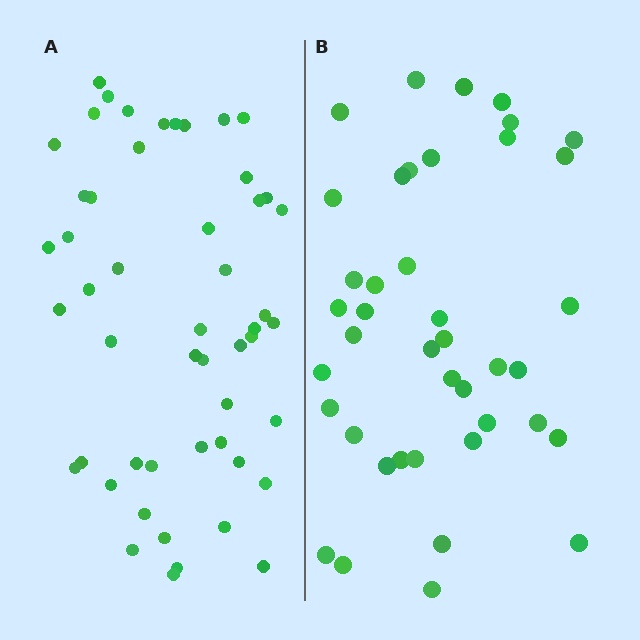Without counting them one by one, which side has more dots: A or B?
Region A (the left region) has more dots.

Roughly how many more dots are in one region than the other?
Region A has roughly 10 or so more dots than region B.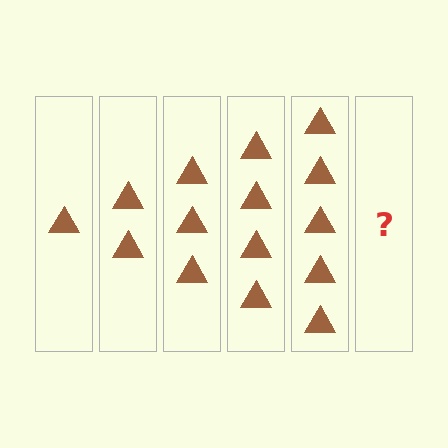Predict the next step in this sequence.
The next step is 6 triangles.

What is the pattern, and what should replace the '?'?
The pattern is that each step adds one more triangle. The '?' should be 6 triangles.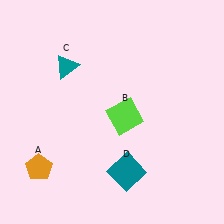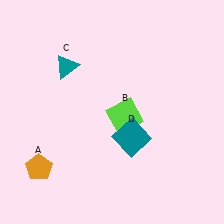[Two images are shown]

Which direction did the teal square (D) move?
The teal square (D) moved up.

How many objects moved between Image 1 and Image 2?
1 object moved between the two images.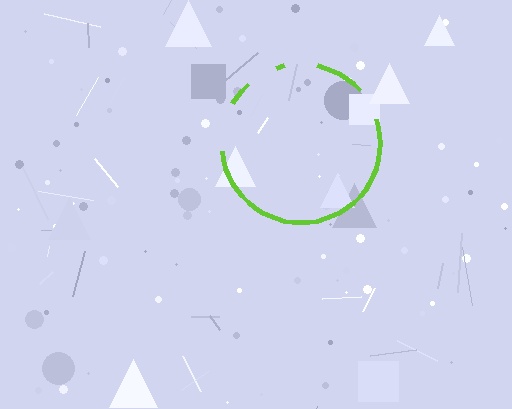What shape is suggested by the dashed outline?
The dashed outline suggests a circle.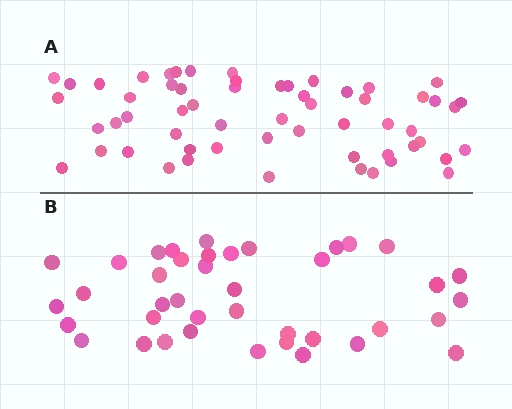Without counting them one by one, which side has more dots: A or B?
Region A (the top region) has more dots.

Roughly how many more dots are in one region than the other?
Region A has approximately 20 more dots than region B.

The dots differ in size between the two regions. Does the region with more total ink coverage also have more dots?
No. Region B has more total ink coverage because its dots are larger, but region A actually contains more individual dots. Total area can be misleading — the number of items is what matters here.